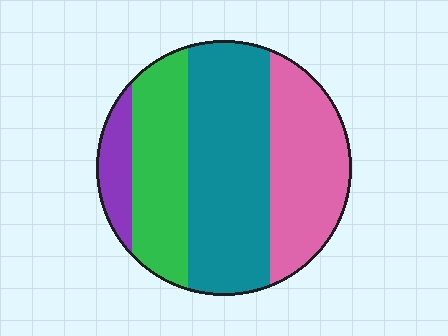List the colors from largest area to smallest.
From largest to smallest: teal, pink, green, purple.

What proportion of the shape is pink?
Pink covers around 30% of the shape.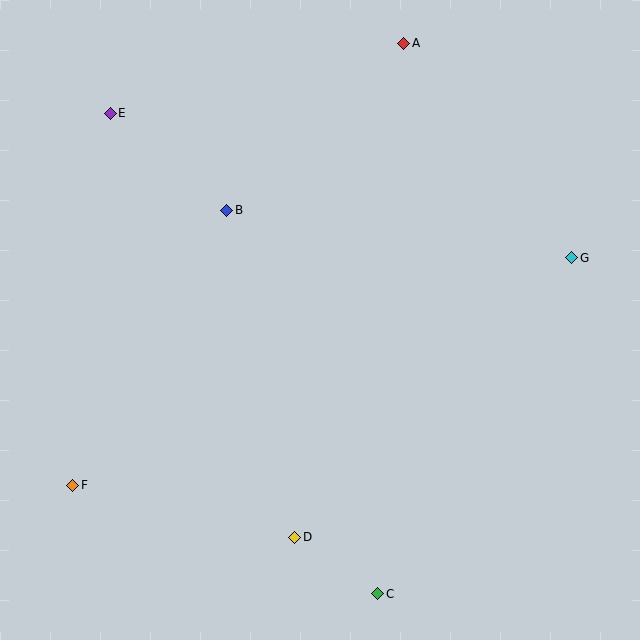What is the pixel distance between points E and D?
The distance between E and D is 463 pixels.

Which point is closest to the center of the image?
Point B at (227, 210) is closest to the center.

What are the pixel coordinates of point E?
Point E is at (110, 113).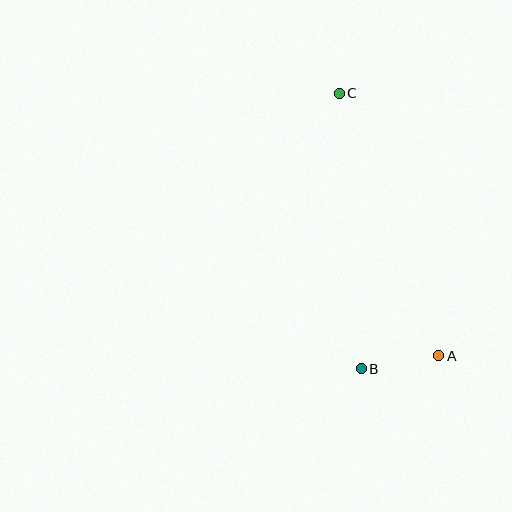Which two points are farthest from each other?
Points A and C are farthest from each other.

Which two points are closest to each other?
Points A and B are closest to each other.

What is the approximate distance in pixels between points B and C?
The distance between B and C is approximately 277 pixels.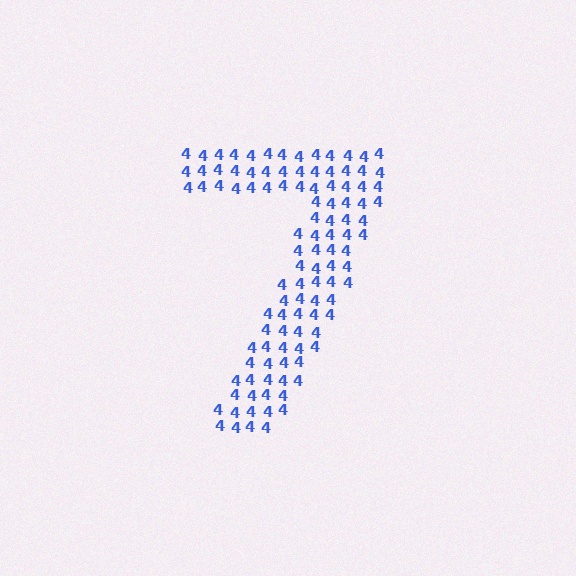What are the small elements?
The small elements are digit 4's.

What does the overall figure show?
The overall figure shows the digit 7.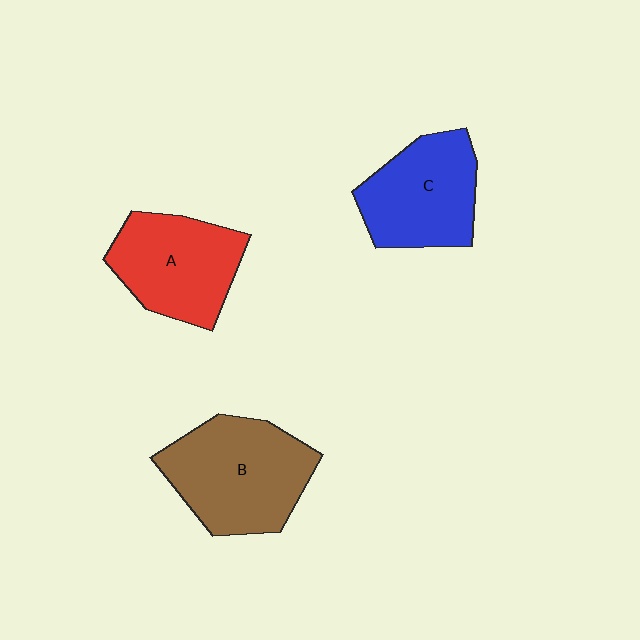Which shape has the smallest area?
Shape C (blue).